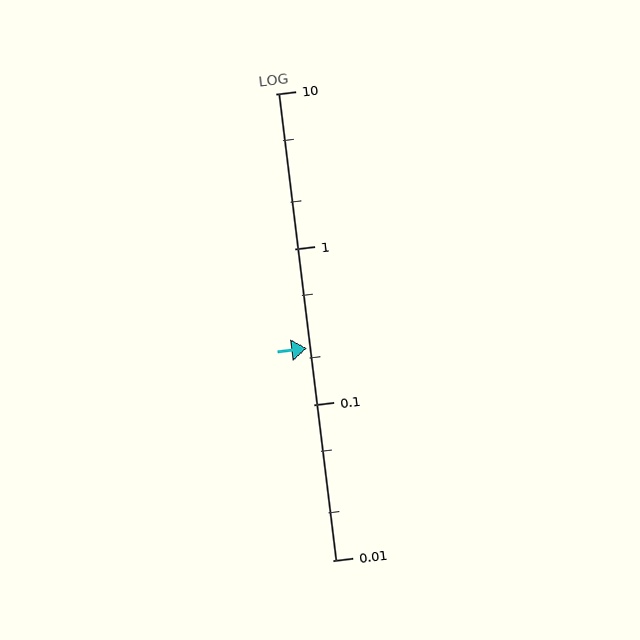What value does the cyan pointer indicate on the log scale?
The pointer indicates approximately 0.23.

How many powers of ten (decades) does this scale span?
The scale spans 3 decades, from 0.01 to 10.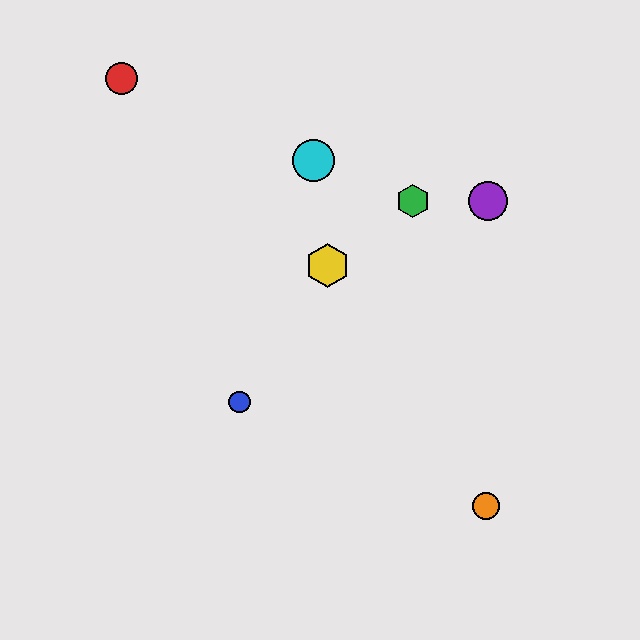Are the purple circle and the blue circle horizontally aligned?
No, the purple circle is at y≈201 and the blue circle is at y≈402.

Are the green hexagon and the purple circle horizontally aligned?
Yes, both are at y≈201.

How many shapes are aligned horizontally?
2 shapes (the green hexagon, the purple circle) are aligned horizontally.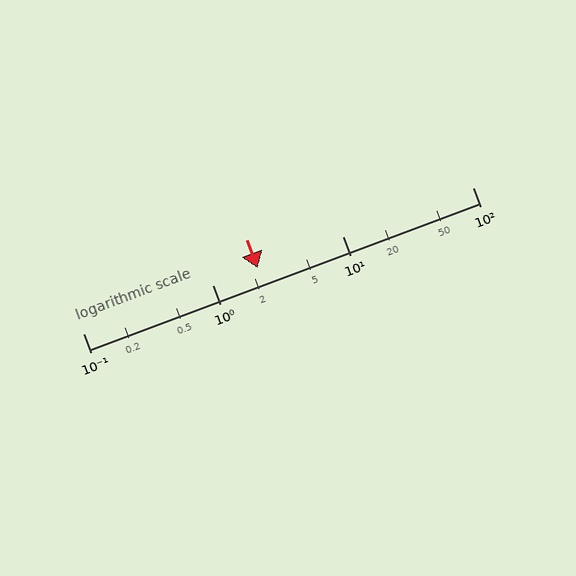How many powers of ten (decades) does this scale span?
The scale spans 3 decades, from 0.1 to 100.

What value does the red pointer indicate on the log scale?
The pointer indicates approximately 2.2.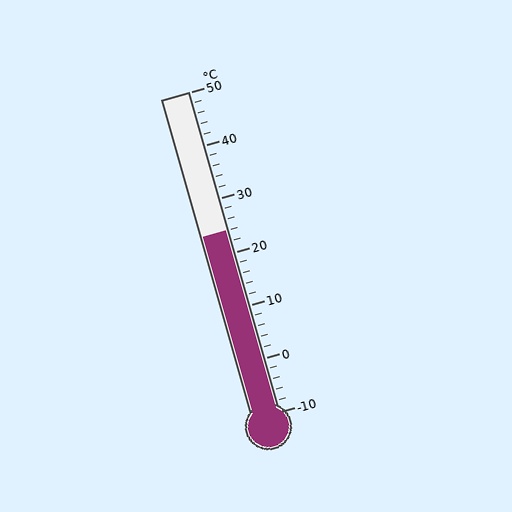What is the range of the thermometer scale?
The thermometer scale ranges from -10°C to 50°C.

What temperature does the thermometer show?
The thermometer shows approximately 24°C.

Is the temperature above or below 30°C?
The temperature is below 30°C.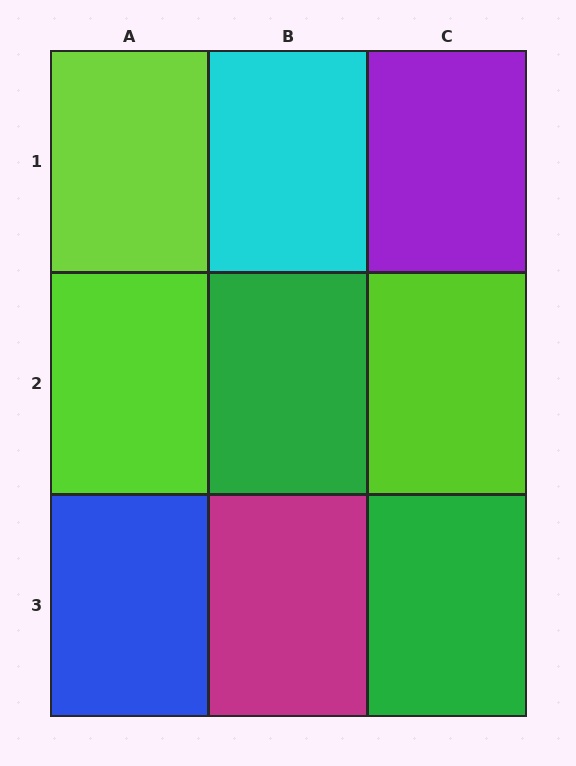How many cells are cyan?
1 cell is cyan.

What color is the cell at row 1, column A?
Lime.